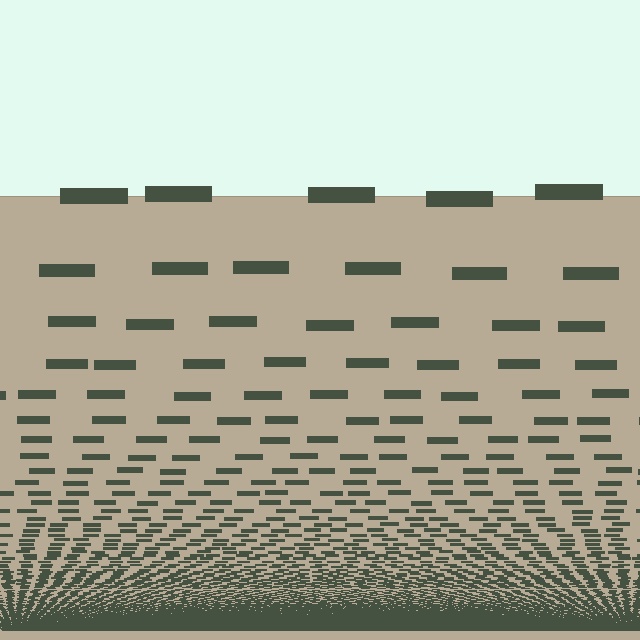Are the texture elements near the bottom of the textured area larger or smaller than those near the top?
Smaller. The gradient is inverted — elements near the bottom are smaller and denser.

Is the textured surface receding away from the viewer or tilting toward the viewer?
The surface appears to tilt toward the viewer. Texture elements get larger and sparser toward the top.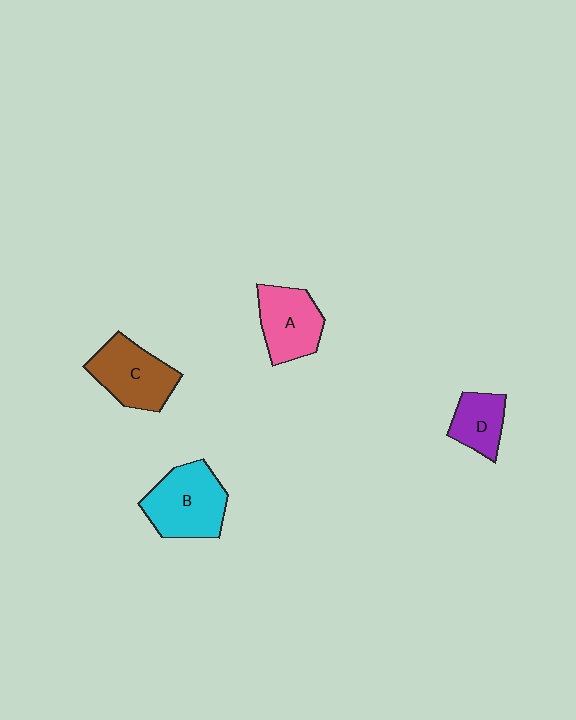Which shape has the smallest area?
Shape D (purple).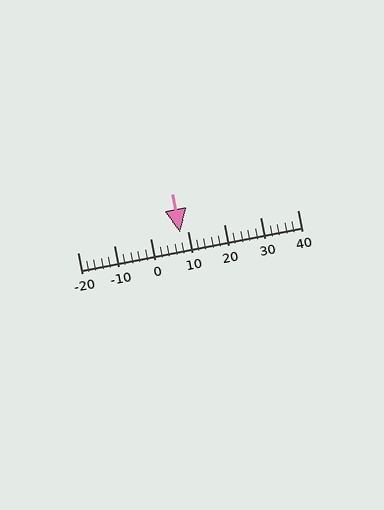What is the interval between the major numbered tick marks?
The major tick marks are spaced 10 units apart.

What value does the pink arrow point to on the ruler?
The pink arrow points to approximately 8.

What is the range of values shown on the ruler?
The ruler shows values from -20 to 40.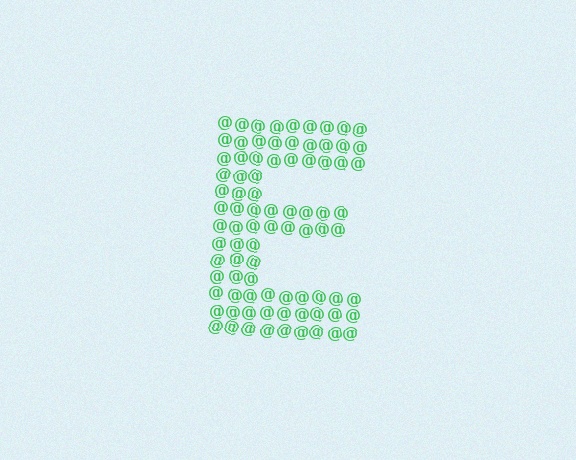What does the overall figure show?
The overall figure shows the letter E.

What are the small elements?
The small elements are at signs.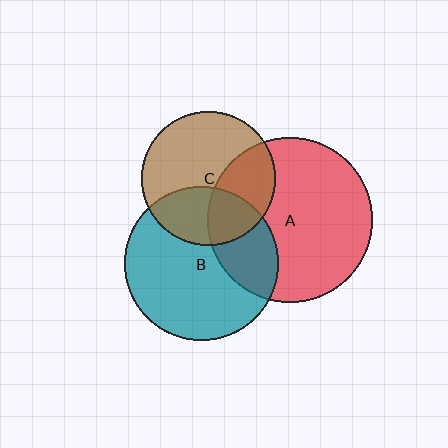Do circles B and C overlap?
Yes.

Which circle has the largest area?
Circle A (red).